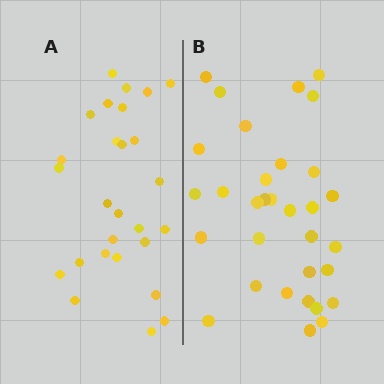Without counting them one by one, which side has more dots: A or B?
Region B (the right region) has more dots.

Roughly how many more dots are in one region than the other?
Region B has about 5 more dots than region A.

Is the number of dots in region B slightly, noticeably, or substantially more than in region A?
Region B has only slightly more — the two regions are fairly close. The ratio is roughly 1.2 to 1.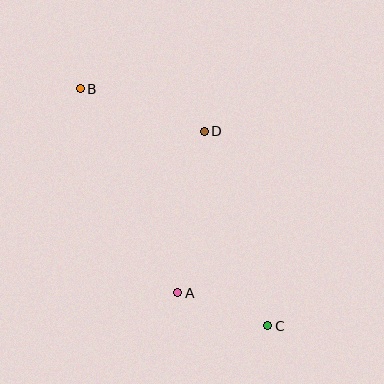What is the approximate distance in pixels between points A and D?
The distance between A and D is approximately 163 pixels.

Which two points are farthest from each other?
Points B and C are farthest from each other.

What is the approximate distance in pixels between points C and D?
The distance between C and D is approximately 205 pixels.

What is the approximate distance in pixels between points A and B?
The distance between A and B is approximately 226 pixels.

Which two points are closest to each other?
Points A and C are closest to each other.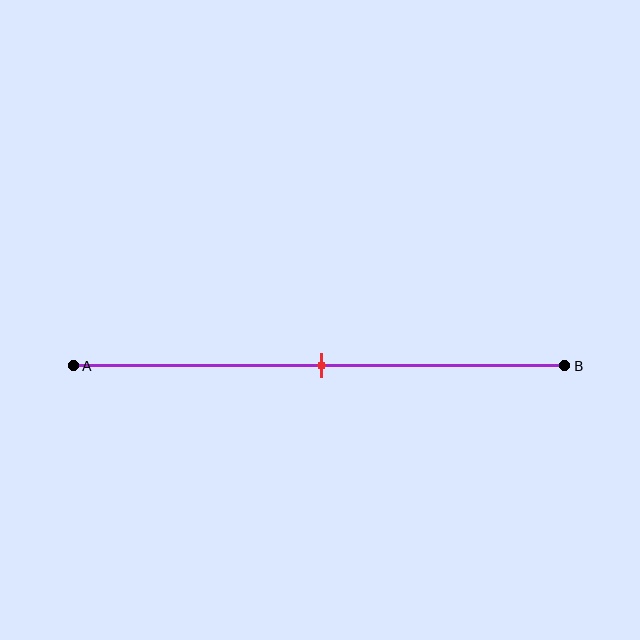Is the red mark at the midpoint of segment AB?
Yes, the mark is approximately at the midpoint.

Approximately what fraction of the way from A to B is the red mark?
The red mark is approximately 50% of the way from A to B.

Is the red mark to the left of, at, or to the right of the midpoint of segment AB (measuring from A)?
The red mark is approximately at the midpoint of segment AB.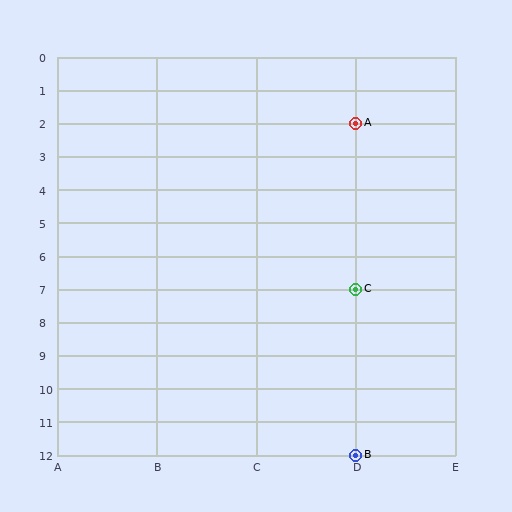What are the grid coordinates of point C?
Point C is at grid coordinates (D, 7).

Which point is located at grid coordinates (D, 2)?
Point A is at (D, 2).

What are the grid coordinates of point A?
Point A is at grid coordinates (D, 2).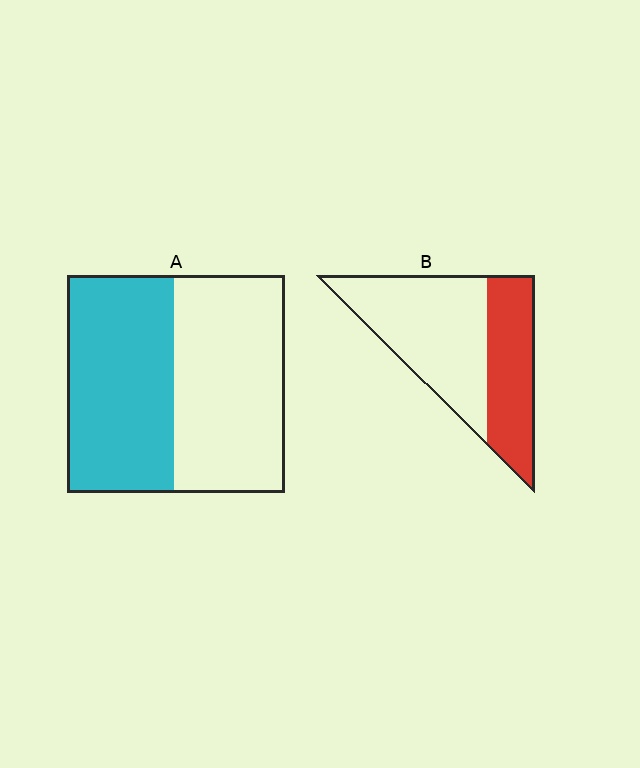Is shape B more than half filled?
No.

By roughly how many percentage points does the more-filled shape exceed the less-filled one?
By roughly 10 percentage points (A over B).